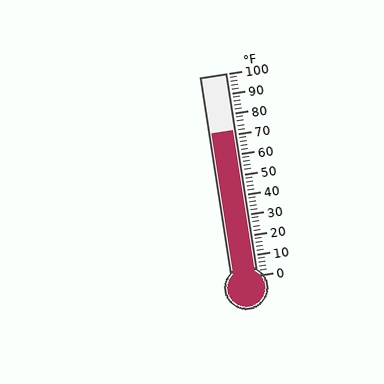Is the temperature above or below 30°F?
The temperature is above 30°F.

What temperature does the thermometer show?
The thermometer shows approximately 72°F.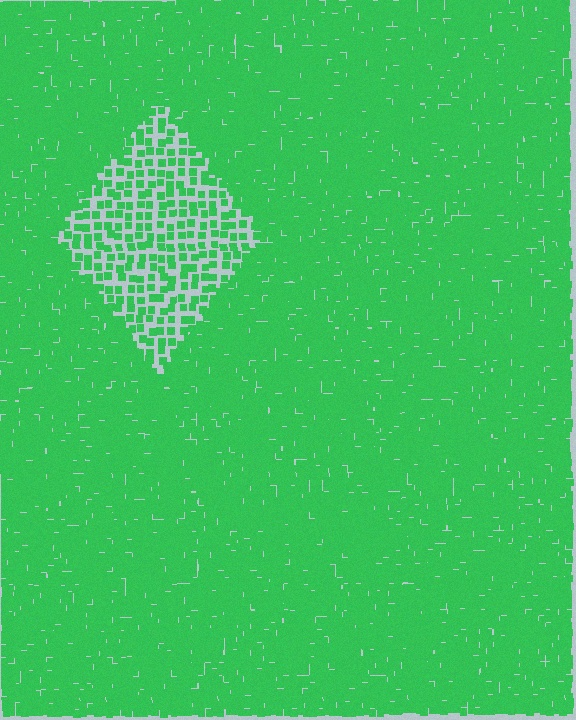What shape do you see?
I see a diamond.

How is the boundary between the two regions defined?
The boundary is defined by a change in element density (approximately 2.5x ratio). All elements are the same color, size, and shape.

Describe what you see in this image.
The image contains small green elements arranged at two different densities. A diamond-shaped region is visible where the elements are less densely packed than the surrounding area.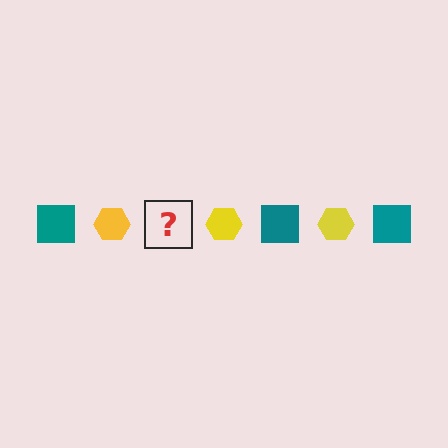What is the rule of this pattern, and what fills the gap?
The rule is that the pattern alternates between teal square and yellow hexagon. The gap should be filled with a teal square.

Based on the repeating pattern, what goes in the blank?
The blank should be a teal square.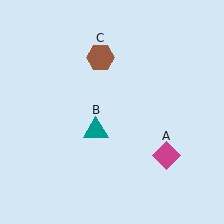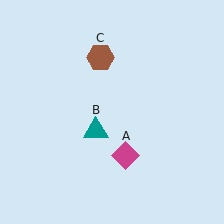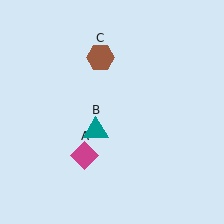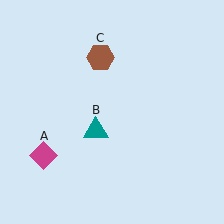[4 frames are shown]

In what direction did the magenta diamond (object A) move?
The magenta diamond (object A) moved left.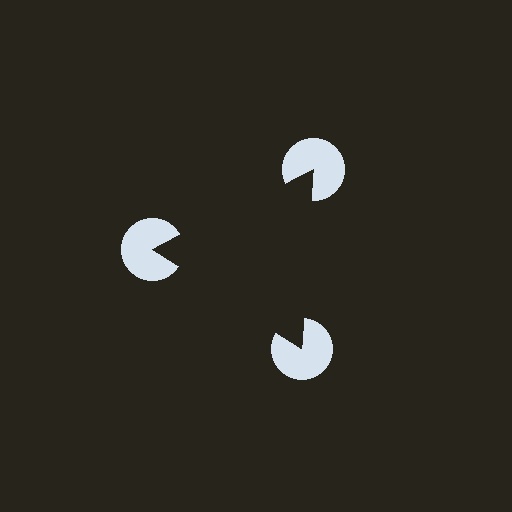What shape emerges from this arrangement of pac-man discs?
An illusory triangle — its edges are inferred from the aligned wedge cuts in the pac-man discs, not physically drawn.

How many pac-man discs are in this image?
There are 3 — one at each vertex of the illusory triangle.